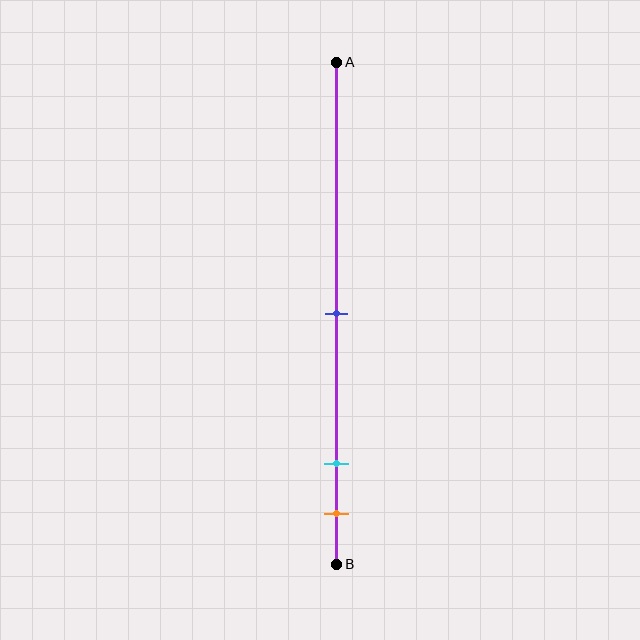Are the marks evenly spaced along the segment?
No, the marks are not evenly spaced.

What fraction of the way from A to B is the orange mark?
The orange mark is approximately 90% (0.9) of the way from A to B.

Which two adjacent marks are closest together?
The cyan and orange marks are the closest adjacent pair.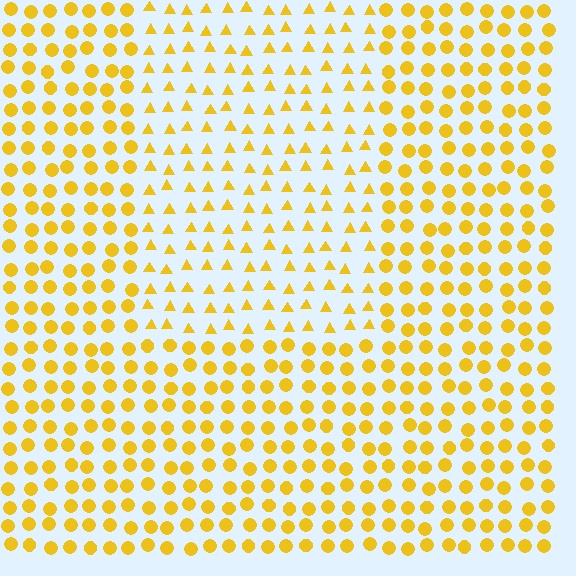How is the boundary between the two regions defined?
The boundary is defined by a change in element shape: triangles inside vs. circles outside. All elements share the same color and spacing.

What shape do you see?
I see a rectangle.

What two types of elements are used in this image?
The image uses triangles inside the rectangle region and circles outside it.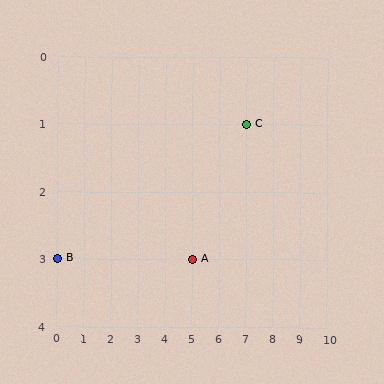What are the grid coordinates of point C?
Point C is at grid coordinates (7, 1).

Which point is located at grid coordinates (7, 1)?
Point C is at (7, 1).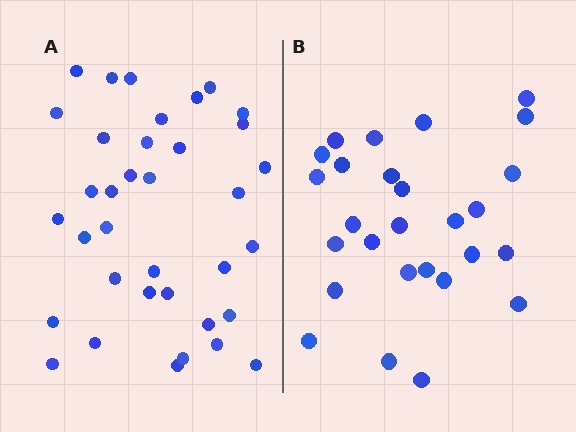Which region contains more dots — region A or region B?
Region A (the left region) has more dots.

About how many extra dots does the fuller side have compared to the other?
Region A has roughly 8 or so more dots than region B.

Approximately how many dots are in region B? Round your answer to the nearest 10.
About 30 dots. (The exact count is 27, which rounds to 30.)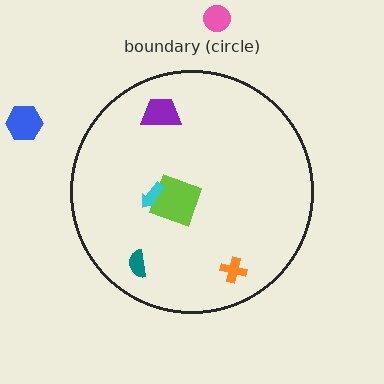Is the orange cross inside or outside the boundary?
Inside.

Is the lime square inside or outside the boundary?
Inside.